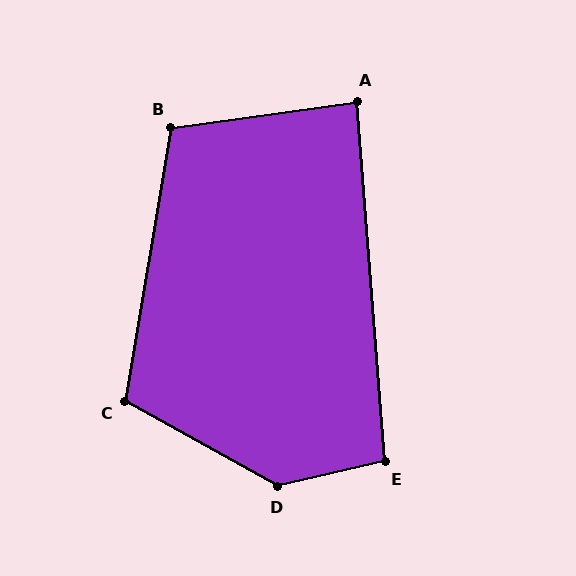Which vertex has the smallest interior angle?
A, at approximately 87 degrees.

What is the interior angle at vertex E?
Approximately 99 degrees (obtuse).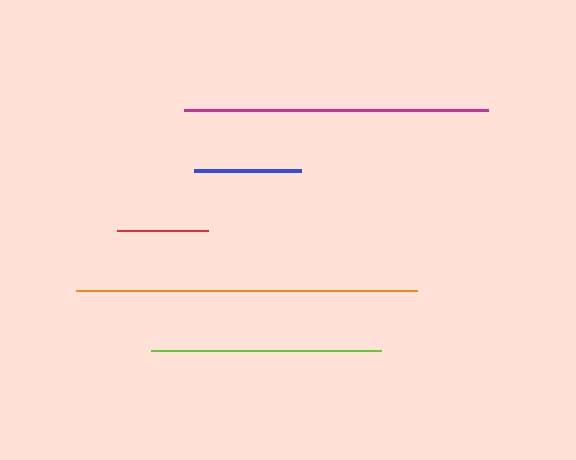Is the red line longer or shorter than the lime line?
The lime line is longer than the red line.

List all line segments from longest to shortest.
From longest to shortest: orange, magenta, lime, blue, red.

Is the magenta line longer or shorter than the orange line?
The orange line is longer than the magenta line.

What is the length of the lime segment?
The lime segment is approximately 230 pixels long.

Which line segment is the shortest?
The red line is the shortest at approximately 91 pixels.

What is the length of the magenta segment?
The magenta segment is approximately 303 pixels long.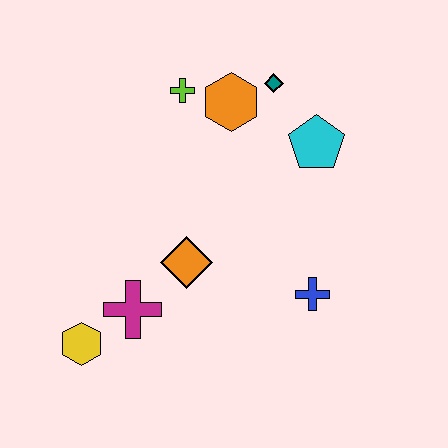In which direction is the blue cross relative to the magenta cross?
The blue cross is to the right of the magenta cross.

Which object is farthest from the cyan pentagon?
The yellow hexagon is farthest from the cyan pentagon.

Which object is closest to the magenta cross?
The yellow hexagon is closest to the magenta cross.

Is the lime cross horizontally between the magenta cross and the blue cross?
Yes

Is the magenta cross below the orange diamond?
Yes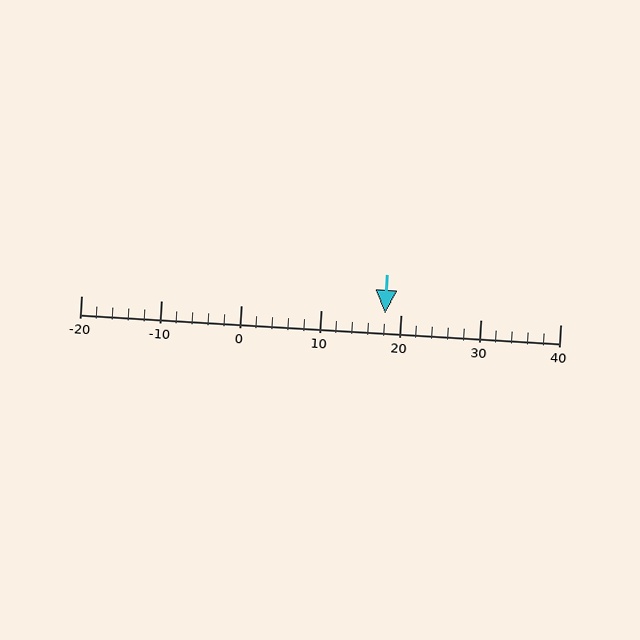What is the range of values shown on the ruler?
The ruler shows values from -20 to 40.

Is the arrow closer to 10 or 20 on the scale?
The arrow is closer to 20.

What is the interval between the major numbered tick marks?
The major tick marks are spaced 10 units apart.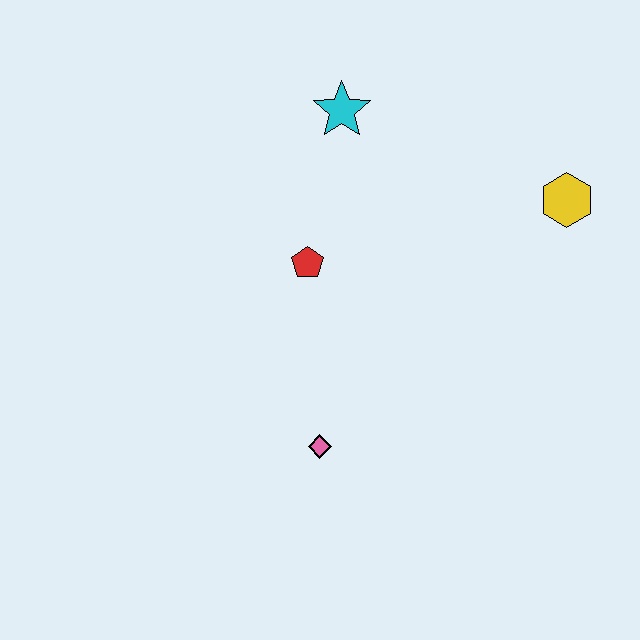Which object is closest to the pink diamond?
The red pentagon is closest to the pink diamond.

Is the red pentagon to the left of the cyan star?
Yes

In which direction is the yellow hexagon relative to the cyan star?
The yellow hexagon is to the right of the cyan star.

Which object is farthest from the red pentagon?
The yellow hexagon is farthest from the red pentagon.